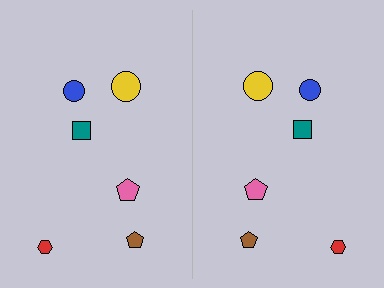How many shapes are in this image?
There are 12 shapes in this image.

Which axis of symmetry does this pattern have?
The pattern has a vertical axis of symmetry running through the center of the image.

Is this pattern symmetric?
Yes, this pattern has bilateral (reflection) symmetry.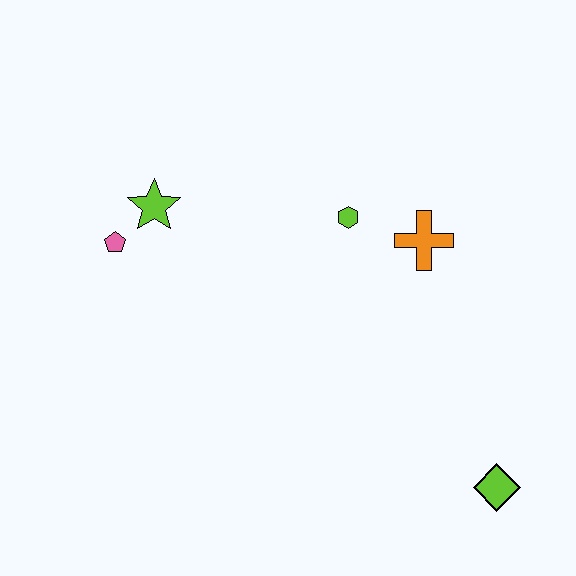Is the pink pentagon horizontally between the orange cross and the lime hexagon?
No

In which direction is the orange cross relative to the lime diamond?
The orange cross is above the lime diamond.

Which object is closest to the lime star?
The pink pentagon is closest to the lime star.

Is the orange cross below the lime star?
Yes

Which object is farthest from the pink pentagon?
The lime diamond is farthest from the pink pentagon.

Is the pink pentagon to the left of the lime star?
Yes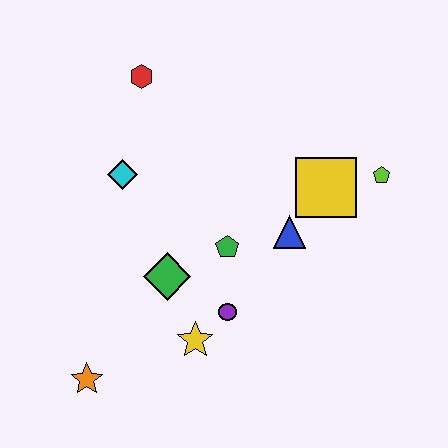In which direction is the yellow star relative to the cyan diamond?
The yellow star is below the cyan diamond.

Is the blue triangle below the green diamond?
No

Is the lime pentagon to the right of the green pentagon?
Yes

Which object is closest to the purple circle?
The yellow star is closest to the purple circle.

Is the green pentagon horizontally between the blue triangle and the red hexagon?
Yes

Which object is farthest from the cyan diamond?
The lime pentagon is farthest from the cyan diamond.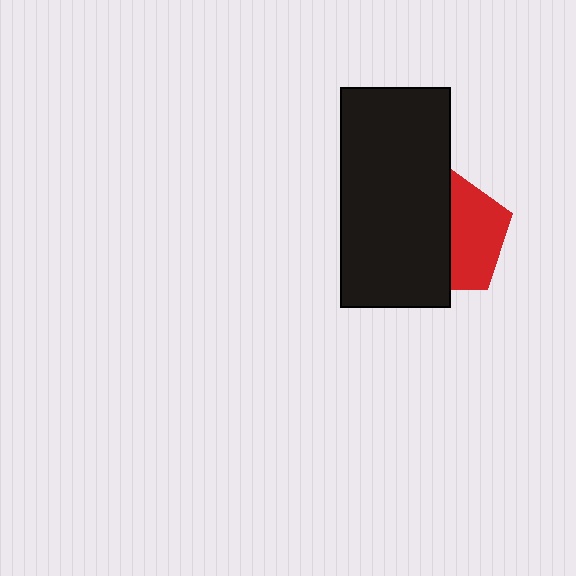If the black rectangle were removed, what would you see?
You would see the complete red pentagon.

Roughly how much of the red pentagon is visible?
About half of it is visible (roughly 47%).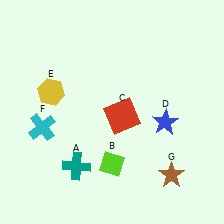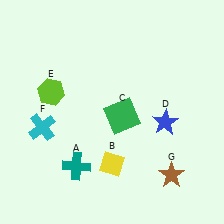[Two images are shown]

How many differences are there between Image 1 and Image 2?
There are 3 differences between the two images.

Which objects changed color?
B changed from lime to yellow. C changed from red to green. E changed from yellow to lime.